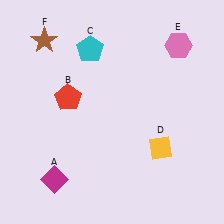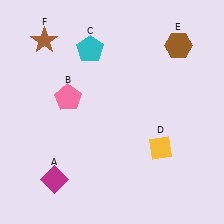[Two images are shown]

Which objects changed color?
B changed from red to pink. E changed from pink to brown.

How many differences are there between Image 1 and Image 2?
There are 2 differences between the two images.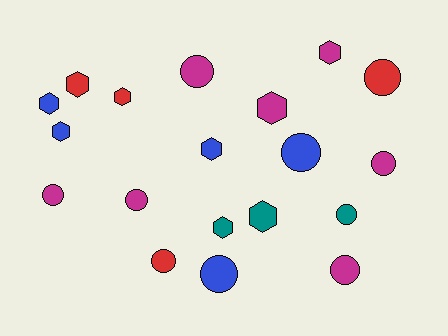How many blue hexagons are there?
There are 3 blue hexagons.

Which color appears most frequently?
Magenta, with 7 objects.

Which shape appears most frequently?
Circle, with 10 objects.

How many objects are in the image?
There are 19 objects.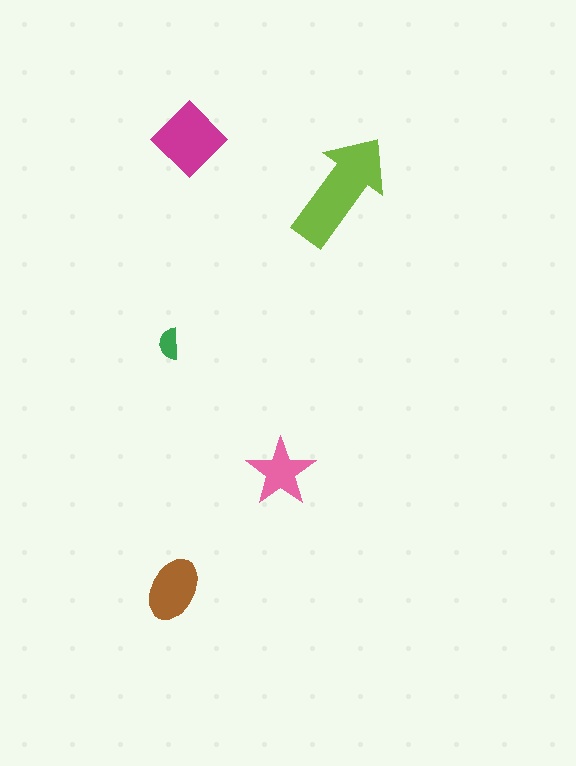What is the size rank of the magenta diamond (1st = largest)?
2nd.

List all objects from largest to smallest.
The lime arrow, the magenta diamond, the brown ellipse, the pink star, the green semicircle.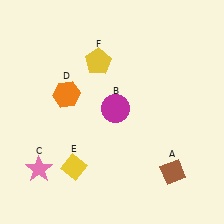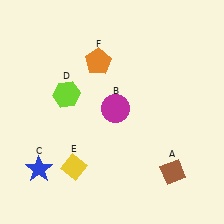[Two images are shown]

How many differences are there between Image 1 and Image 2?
There are 3 differences between the two images.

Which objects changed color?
C changed from pink to blue. D changed from orange to lime. F changed from yellow to orange.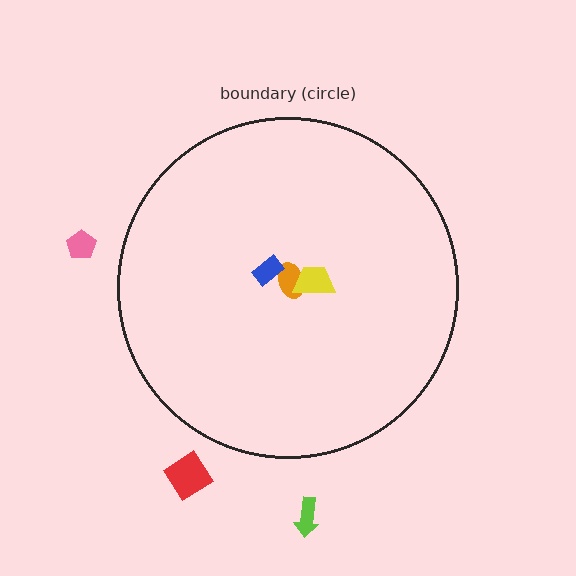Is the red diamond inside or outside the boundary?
Outside.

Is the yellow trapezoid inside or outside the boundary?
Inside.